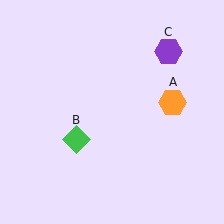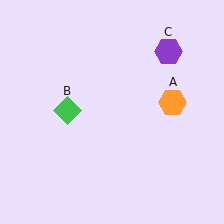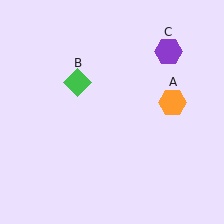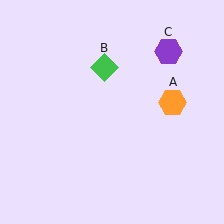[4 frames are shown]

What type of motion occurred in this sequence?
The green diamond (object B) rotated clockwise around the center of the scene.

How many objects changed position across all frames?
1 object changed position: green diamond (object B).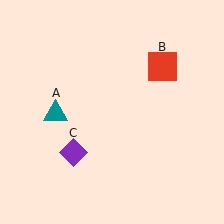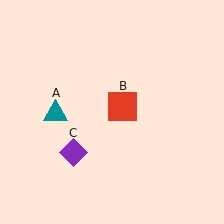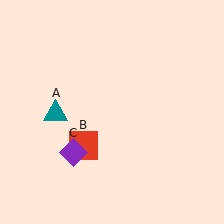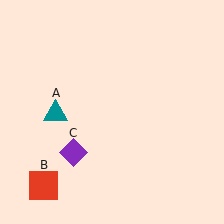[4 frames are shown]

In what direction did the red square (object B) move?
The red square (object B) moved down and to the left.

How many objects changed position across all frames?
1 object changed position: red square (object B).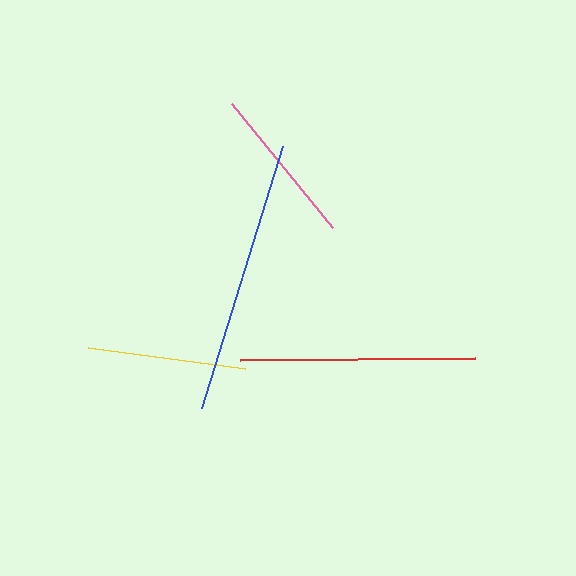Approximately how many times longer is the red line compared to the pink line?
The red line is approximately 1.5 times the length of the pink line.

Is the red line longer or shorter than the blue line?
The blue line is longer than the red line.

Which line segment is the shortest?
The yellow line is the shortest at approximately 158 pixels.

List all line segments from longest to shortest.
From longest to shortest: blue, red, pink, yellow.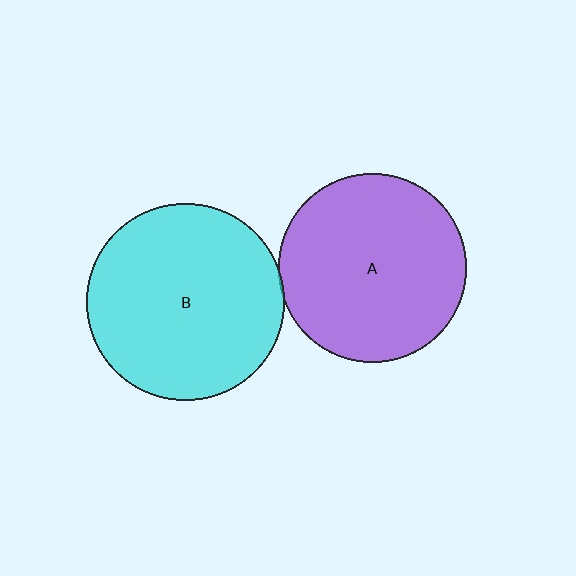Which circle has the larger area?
Circle B (cyan).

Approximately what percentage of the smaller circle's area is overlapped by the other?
Approximately 5%.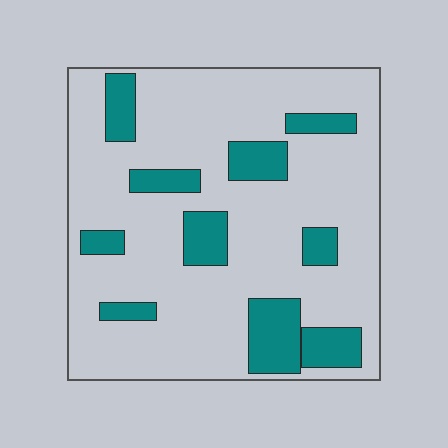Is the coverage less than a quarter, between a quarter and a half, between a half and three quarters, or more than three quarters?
Less than a quarter.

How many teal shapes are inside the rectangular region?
10.